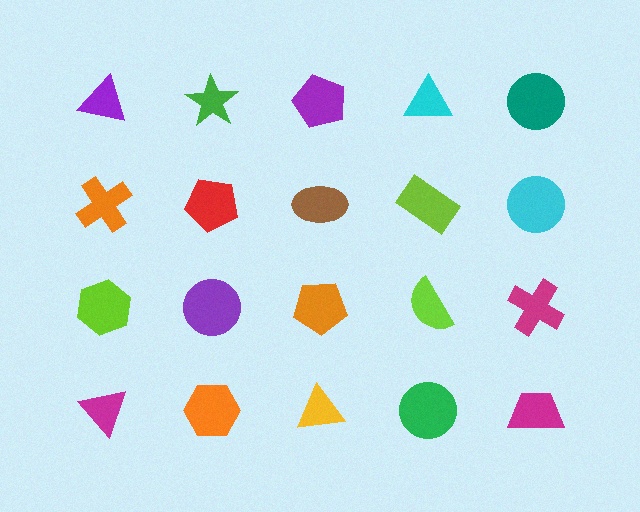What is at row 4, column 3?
A yellow triangle.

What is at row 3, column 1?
A lime hexagon.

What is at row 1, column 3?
A purple pentagon.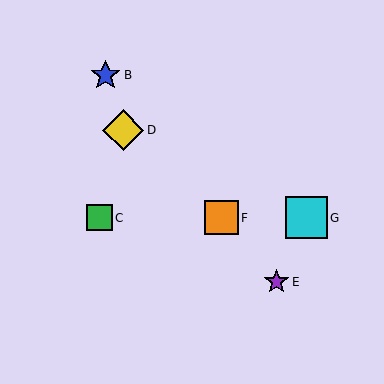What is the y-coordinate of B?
Object B is at y≈75.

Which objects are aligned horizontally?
Objects A, C, F, G are aligned horizontally.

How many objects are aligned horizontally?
4 objects (A, C, F, G) are aligned horizontally.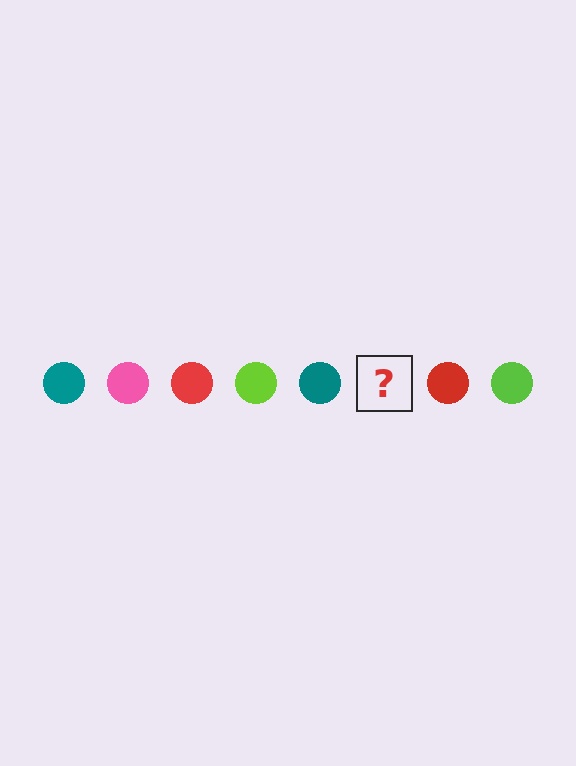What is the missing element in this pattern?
The missing element is a pink circle.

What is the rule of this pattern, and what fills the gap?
The rule is that the pattern cycles through teal, pink, red, lime circles. The gap should be filled with a pink circle.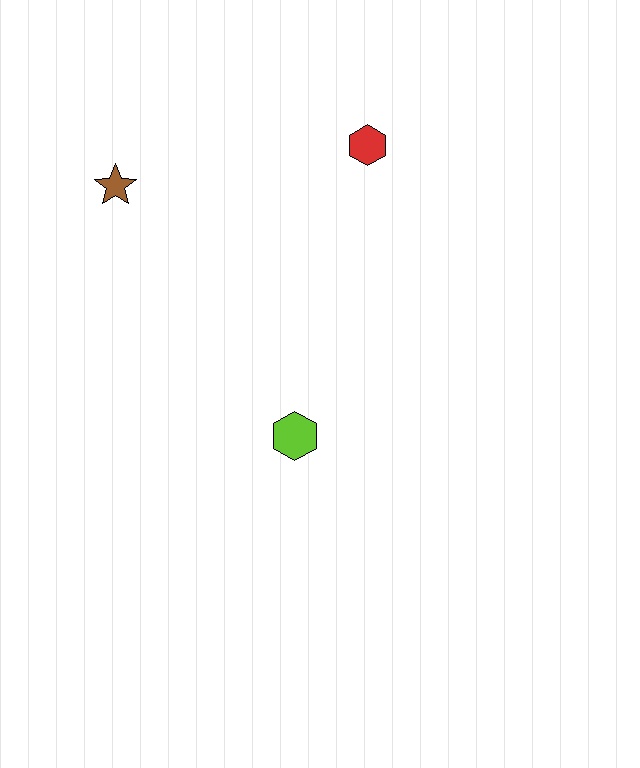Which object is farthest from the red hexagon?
The lime hexagon is farthest from the red hexagon.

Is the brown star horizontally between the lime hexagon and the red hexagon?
No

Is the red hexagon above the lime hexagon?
Yes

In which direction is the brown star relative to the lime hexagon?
The brown star is above the lime hexagon.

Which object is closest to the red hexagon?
The brown star is closest to the red hexagon.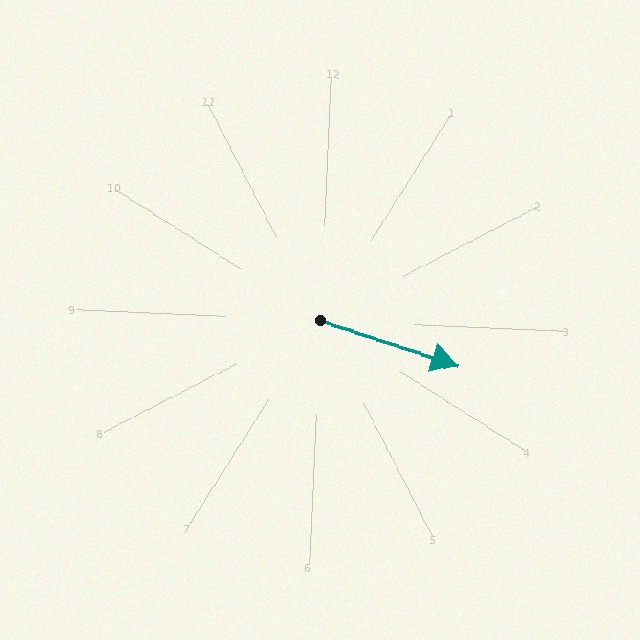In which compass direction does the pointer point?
East.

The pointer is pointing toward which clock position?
Roughly 4 o'clock.